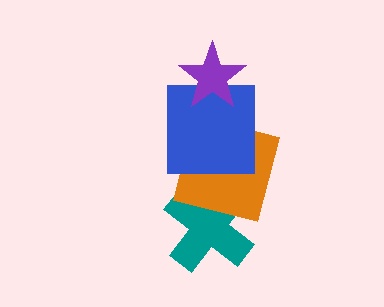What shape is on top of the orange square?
The blue square is on top of the orange square.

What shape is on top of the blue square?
The purple star is on top of the blue square.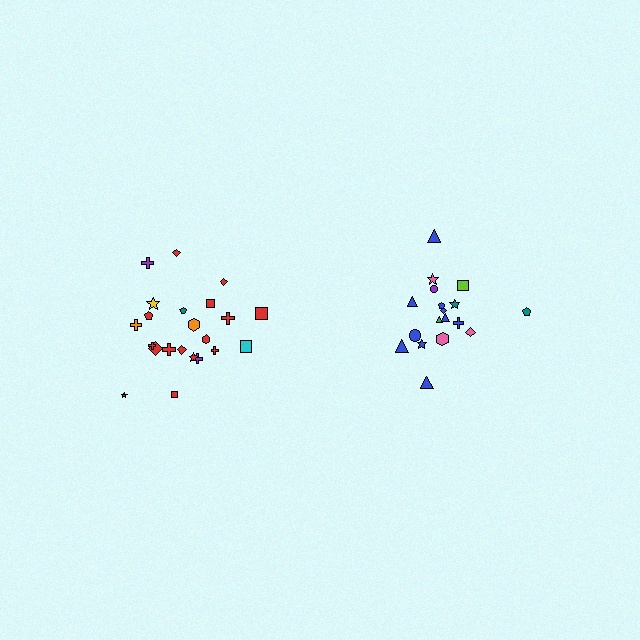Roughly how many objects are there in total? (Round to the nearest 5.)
Roughly 40 objects in total.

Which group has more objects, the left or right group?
The left group.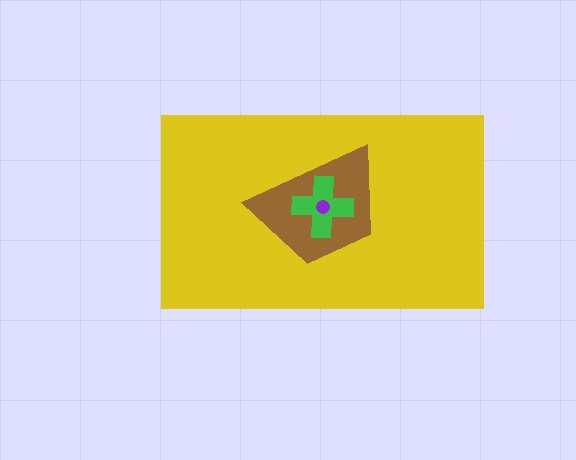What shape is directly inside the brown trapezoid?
The green cross.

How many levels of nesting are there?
4.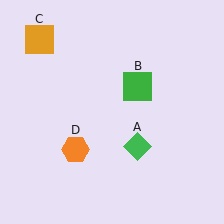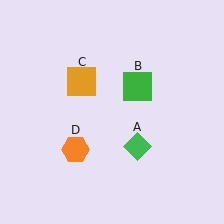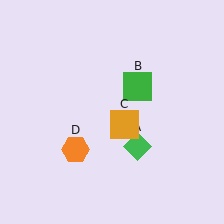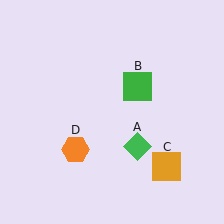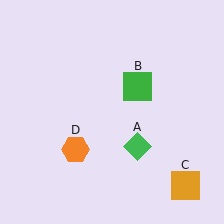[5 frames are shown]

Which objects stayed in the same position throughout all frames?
Green diamond (object A) and green square (object B) and orange hexagon (object D) remained stationary.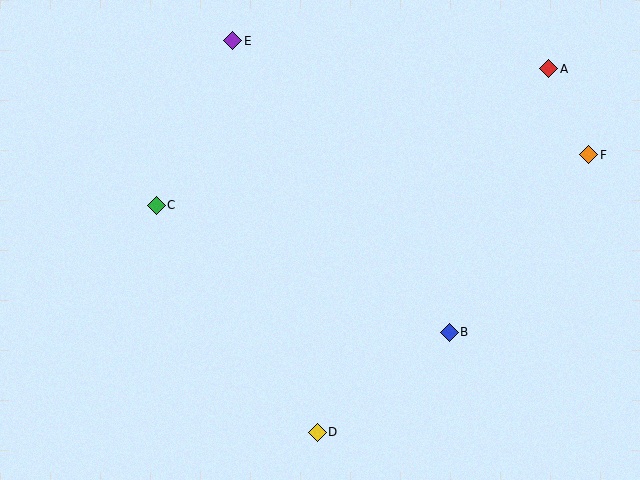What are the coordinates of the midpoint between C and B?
The midpoint between C and B is at (303, 269).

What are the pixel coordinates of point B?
Point B is at (449, 332).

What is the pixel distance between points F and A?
The distance between F and A is 95 pixels.